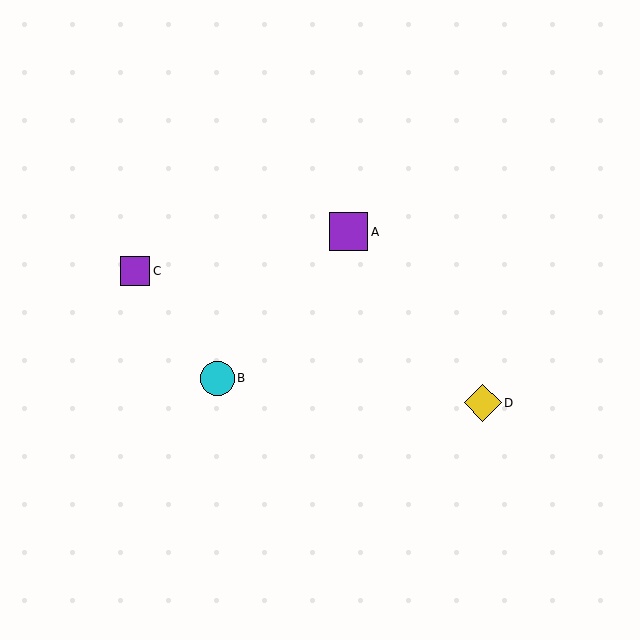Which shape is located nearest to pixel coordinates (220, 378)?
The cyan circle (labeled B) at (217, 378) is nearest to that location.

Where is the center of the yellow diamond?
The center of the yellow diamond is at (483, 403).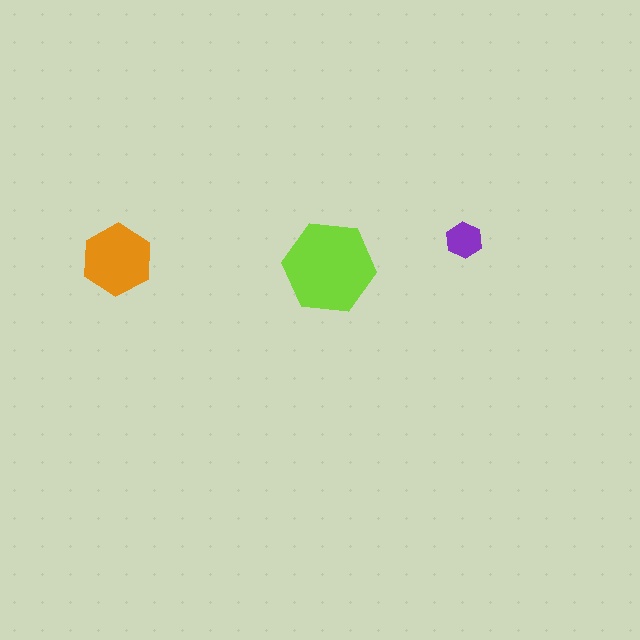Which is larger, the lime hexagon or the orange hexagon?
The lime one.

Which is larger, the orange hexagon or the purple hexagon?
The orange one.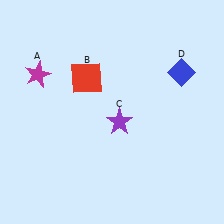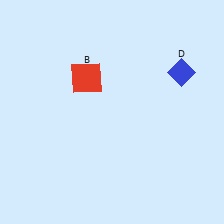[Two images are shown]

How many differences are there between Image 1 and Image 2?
There are 2 differences between the two images.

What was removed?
The purple star (C), the magenta star (A) were removed in Image 2.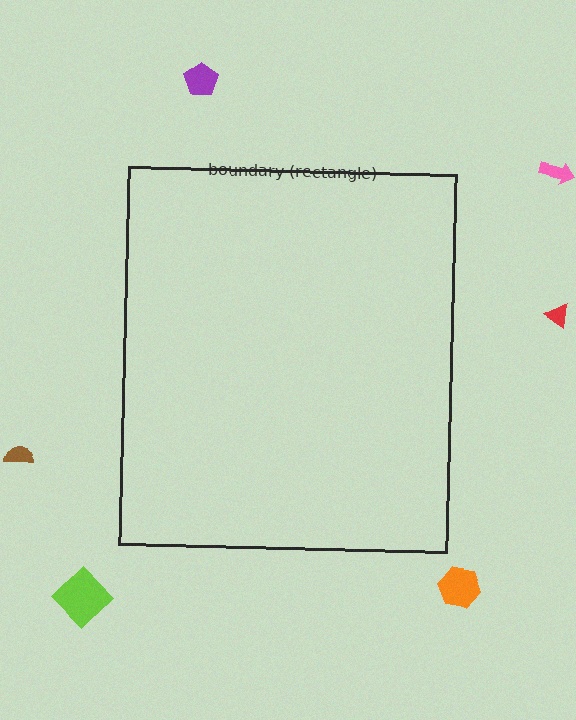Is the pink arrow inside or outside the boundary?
Outside.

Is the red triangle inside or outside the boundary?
Outside.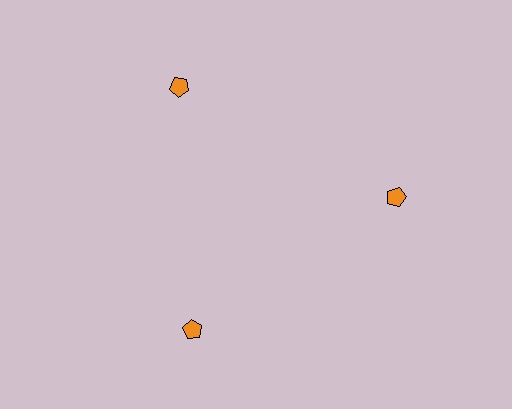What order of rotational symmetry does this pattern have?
This pattern has 3-fold rotational symmetry.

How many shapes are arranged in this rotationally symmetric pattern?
There are 3 shapes, arranged in 3 groups of 1.